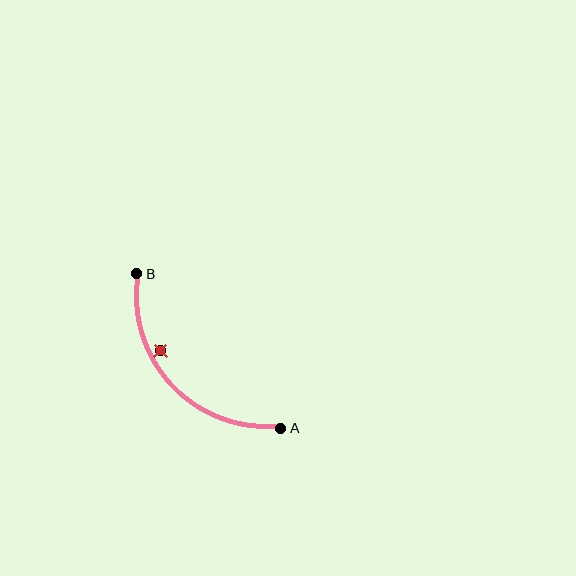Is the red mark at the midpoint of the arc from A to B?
No — the red mark does not lie on the arc at all. It sits slightly inside the curve.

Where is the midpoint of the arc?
The arc midpoint is the point on the curve farthest from the straight line joining A and B. It sits below and to the left of that line.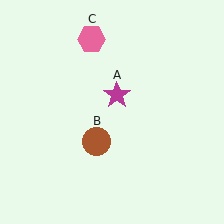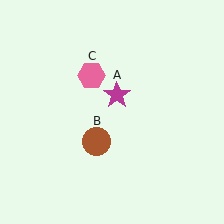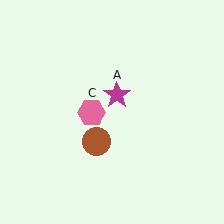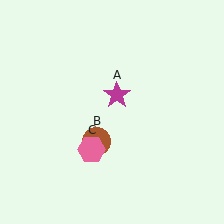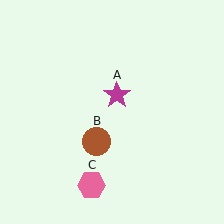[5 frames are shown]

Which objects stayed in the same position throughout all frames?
Magenta star (object A) and brown circle (object B) remained stationary.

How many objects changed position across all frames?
1 object changed position: pink hexagon (object C).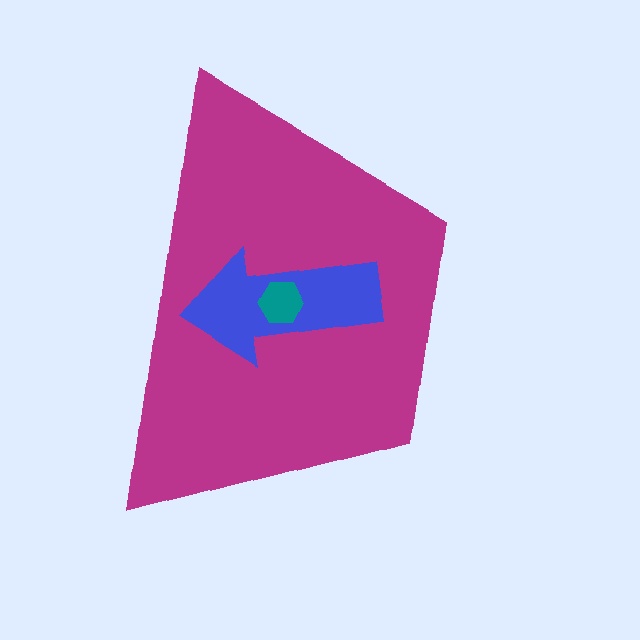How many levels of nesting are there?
3.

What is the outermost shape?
The magenta trapezoid.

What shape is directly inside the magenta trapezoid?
The blue arrow.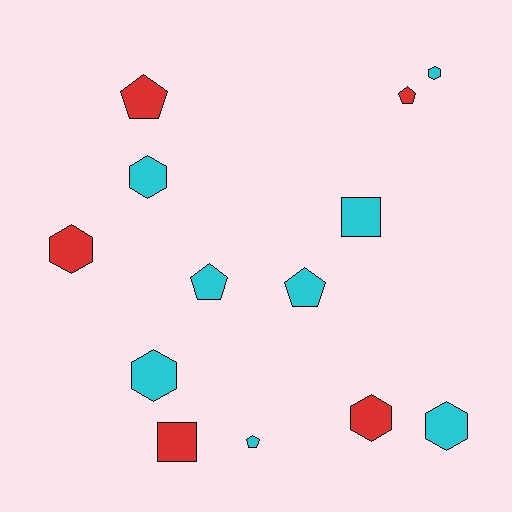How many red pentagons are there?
There are 2 red pentagons.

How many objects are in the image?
There are 13 objects.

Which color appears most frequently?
Cyan, with 8 objects.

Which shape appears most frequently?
Hexagon, with 6 objects.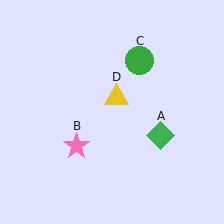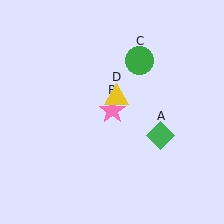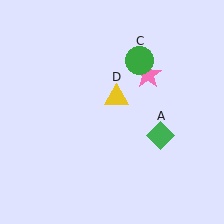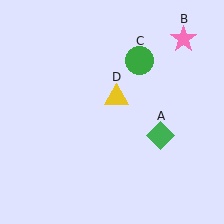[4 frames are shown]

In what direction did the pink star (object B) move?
The pink star (object B) moved up and to the right.